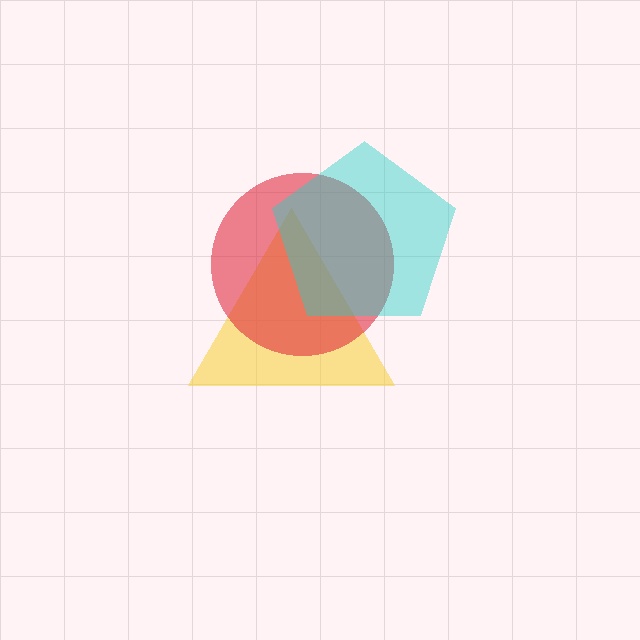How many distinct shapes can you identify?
There are 3 distinct shapes: a yellow triangle, a red circle, a cyan pentagon.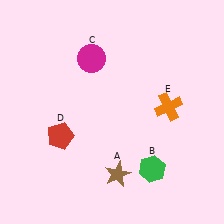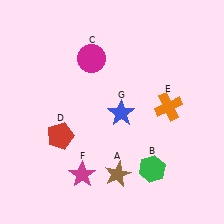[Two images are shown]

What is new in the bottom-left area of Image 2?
A magenta star (F) was added in the bottom-left area of Image 2.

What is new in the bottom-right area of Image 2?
A blue star (G) was added in the bottom-right area of Image 2.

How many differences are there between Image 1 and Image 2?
There are 2 differences between the two images.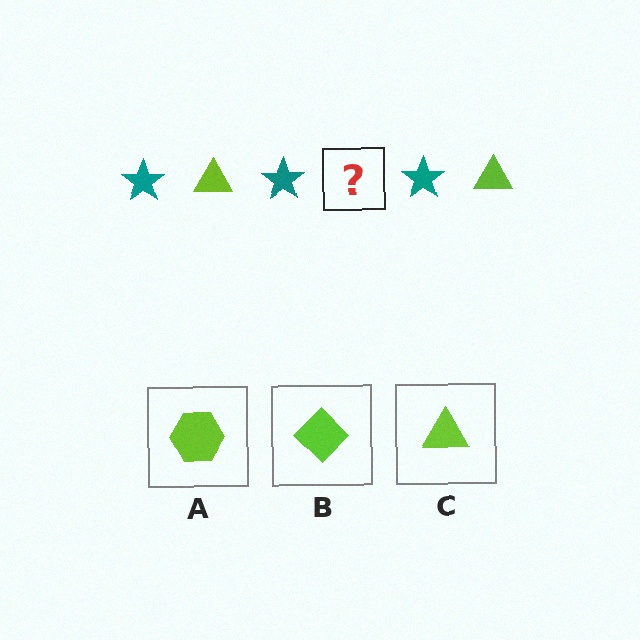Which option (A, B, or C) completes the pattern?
C.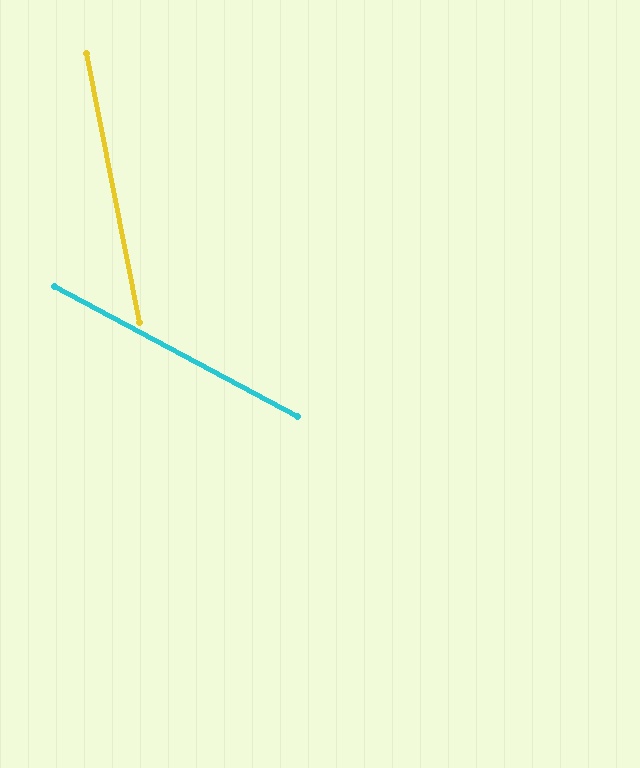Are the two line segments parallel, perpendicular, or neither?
Neither parallel nor perpendicular — they differ by about 51°.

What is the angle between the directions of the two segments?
Approximately 51 degrees.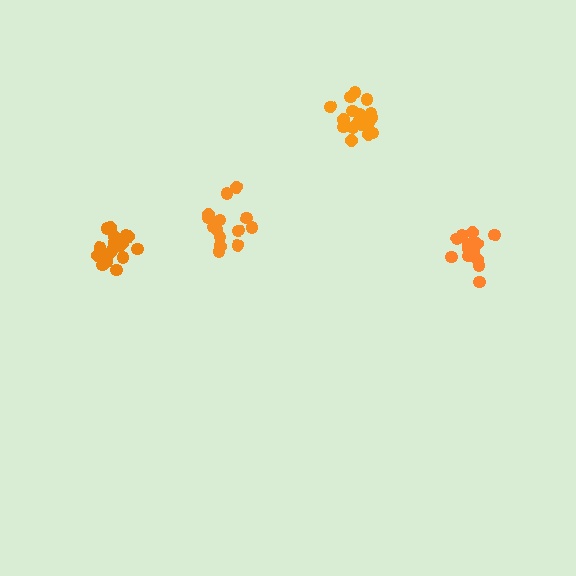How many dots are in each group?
Group 1: 15 dots, Group 2: 20 dots, Group 3: 14 dots, Group 4: 19 dots (68 total).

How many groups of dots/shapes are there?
There are 4 groups.